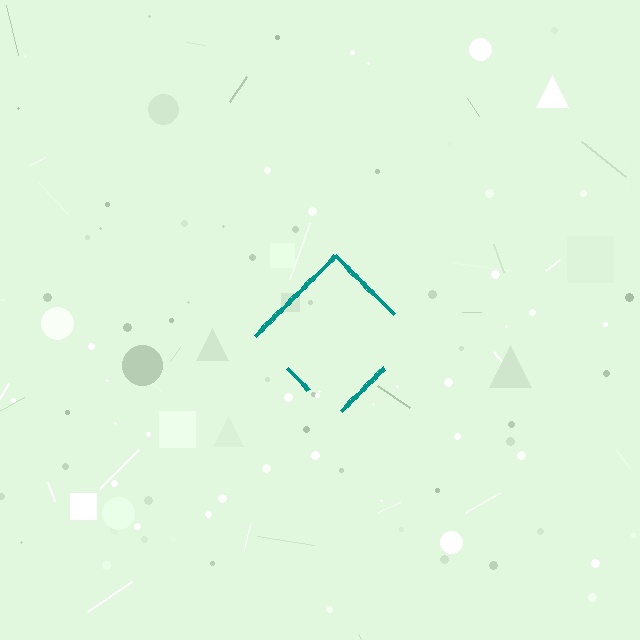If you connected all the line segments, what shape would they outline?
They would outline a diamond.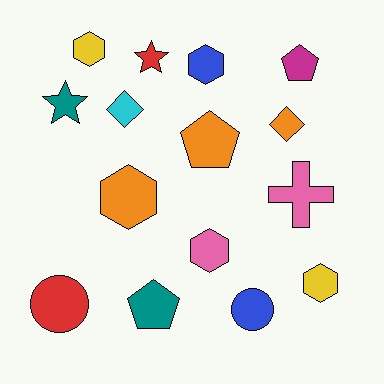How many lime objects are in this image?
There are no lime objects.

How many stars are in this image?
There are 2 stars.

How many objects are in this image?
There are 15 objects.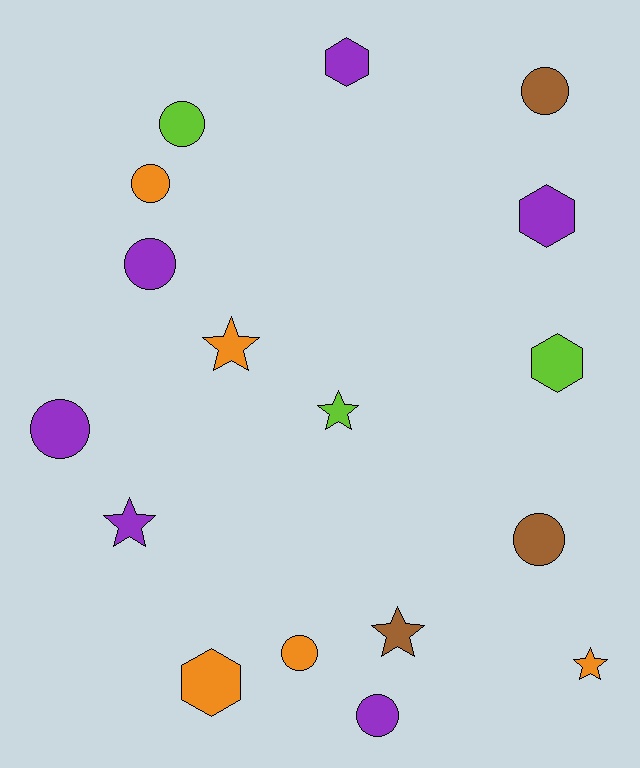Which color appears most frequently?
Purple, with 6 objects.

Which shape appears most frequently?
Circle, with 8 objects.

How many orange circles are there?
There are 2 orange circles.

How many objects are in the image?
There are 17 objects.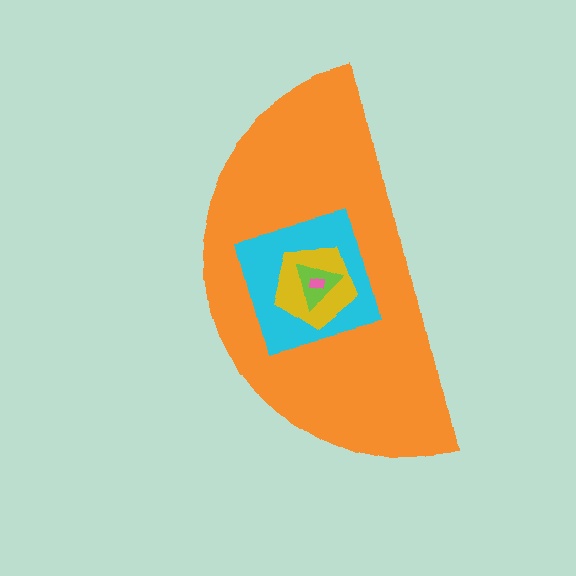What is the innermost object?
The pink rectangle.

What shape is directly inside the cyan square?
The yellow pentagon.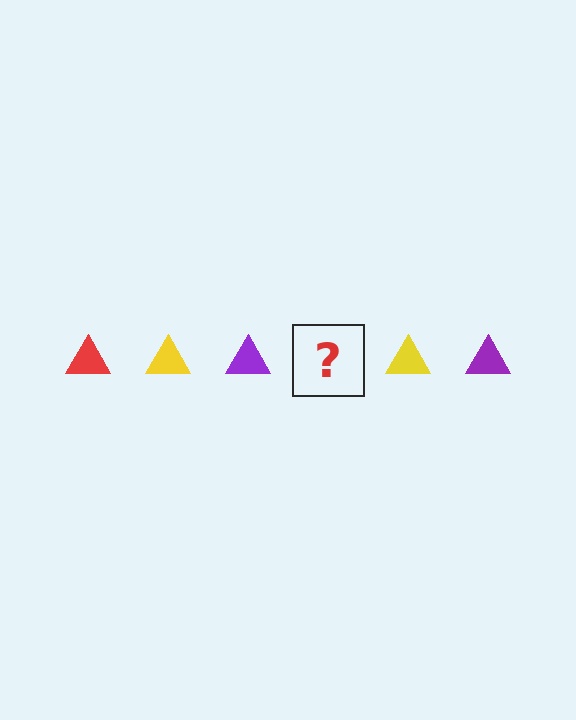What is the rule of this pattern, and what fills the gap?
The rule is that the pattern cycles through red, yellow, purple triangles. The gap should be filled with a red triangle.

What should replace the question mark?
The question mark should be replaced with a red triangle.